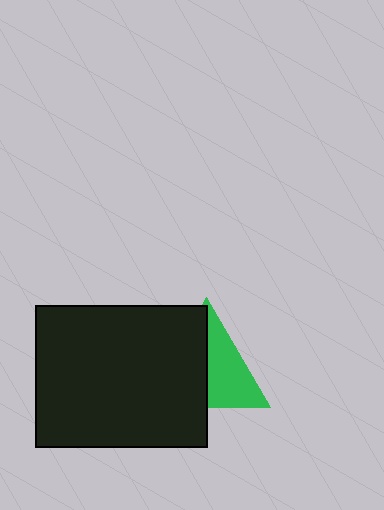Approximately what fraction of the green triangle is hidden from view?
Roughly 51% of the green triangle is hidden behind the black rectangle.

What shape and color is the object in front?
The object in front is a black rectangle.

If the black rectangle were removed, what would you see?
You would see the complete green triangle.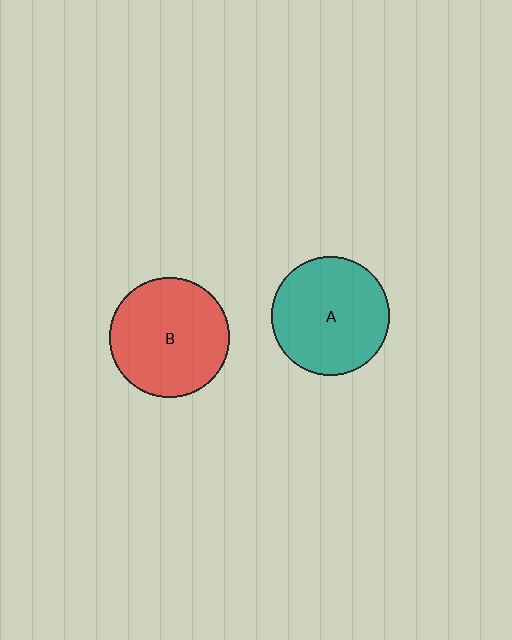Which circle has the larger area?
Circle B (red).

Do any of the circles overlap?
No, none of the circles overlap.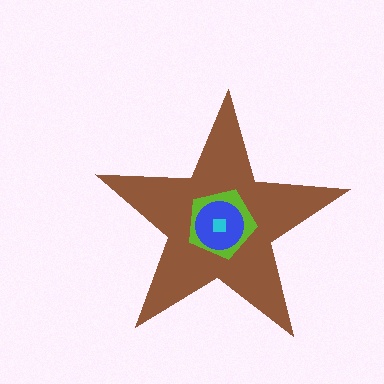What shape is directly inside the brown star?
The lime pentagon.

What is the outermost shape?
The brown star.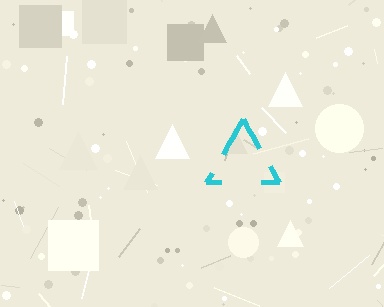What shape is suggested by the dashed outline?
The dashed outline suggests a triangle.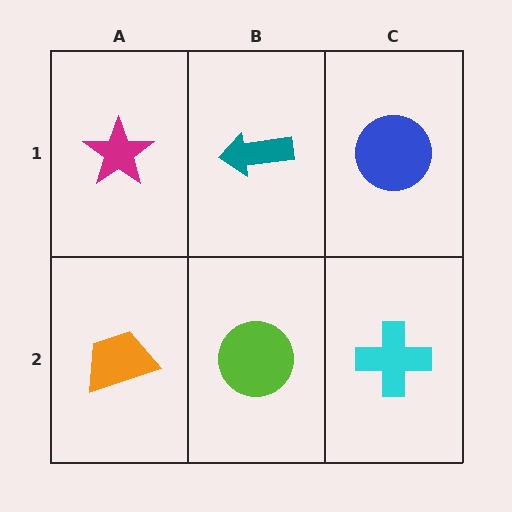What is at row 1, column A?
A magenta star.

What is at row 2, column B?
A lime circle.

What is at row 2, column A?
An orange trapezoid.